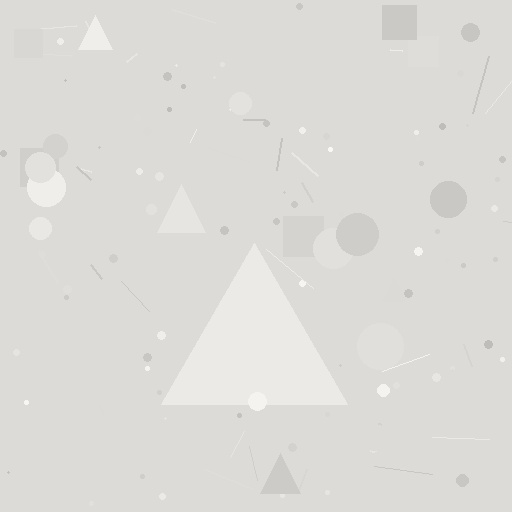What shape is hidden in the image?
A triangle is hidden in the image.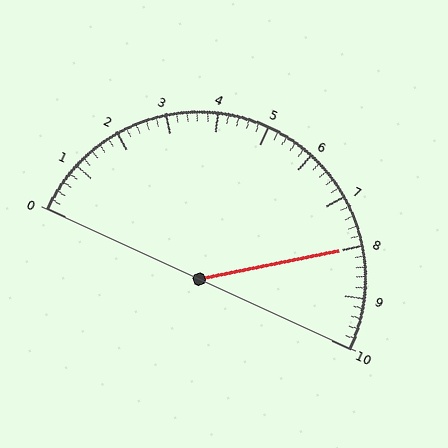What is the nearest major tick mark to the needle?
The nearest major tick mark is 8.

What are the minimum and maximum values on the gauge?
The gauge ranges from 0 to 10.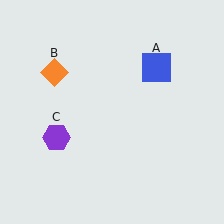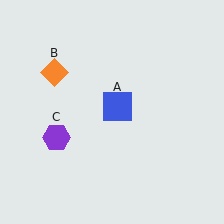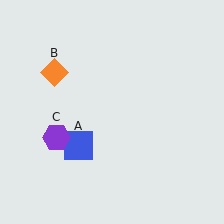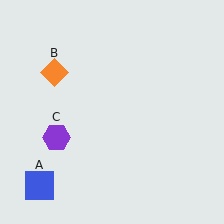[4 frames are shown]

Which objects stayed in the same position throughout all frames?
Orange diamond (object B) and purple hexagon (object C) remained stationary.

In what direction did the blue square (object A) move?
The blue square (object A) moved down and to the left.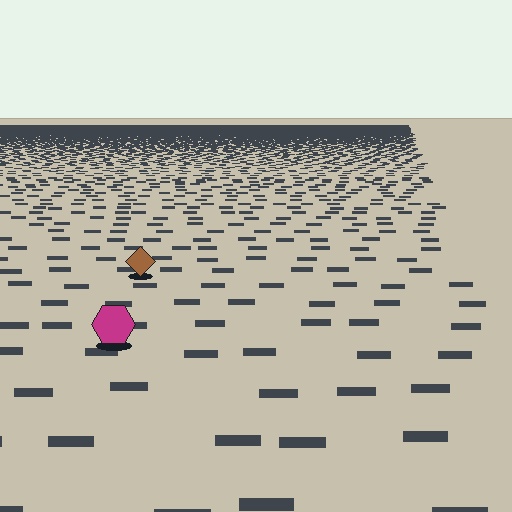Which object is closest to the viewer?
The magenta hexagon is closest. The texture marks near it are larger and more spread out.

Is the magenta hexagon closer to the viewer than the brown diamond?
Yes. The magenta hexagon is closer — you can tell from the texture gradient: the ground texture is coarser near it.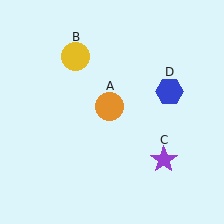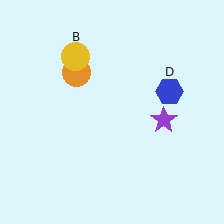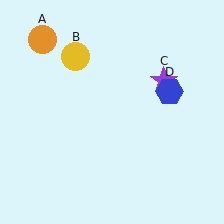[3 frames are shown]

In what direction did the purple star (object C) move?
The purple star (object C) moved up.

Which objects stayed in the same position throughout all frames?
Yellow circle (object B) and blue hexagon (object D) remained stationary.